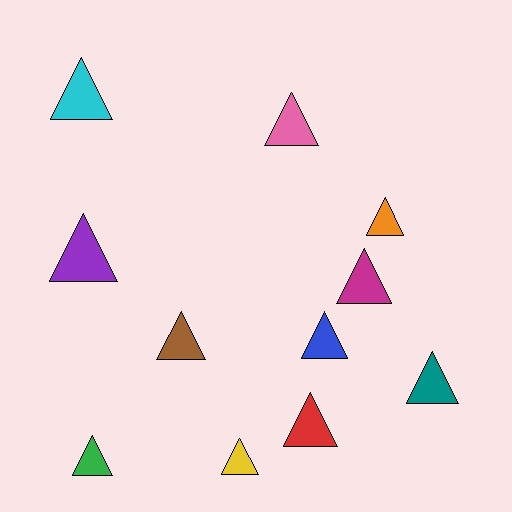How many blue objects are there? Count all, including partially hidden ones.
There is 1 blue object.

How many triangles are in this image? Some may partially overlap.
There are 11 triangles.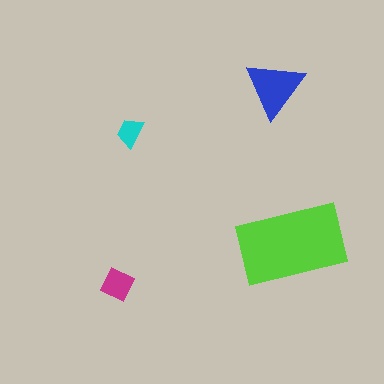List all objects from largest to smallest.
The lime rectangle, the blue triangle, the magenta square, the cyan trapezoid.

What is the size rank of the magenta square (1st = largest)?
3rd.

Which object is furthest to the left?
The magenta square is leftmost.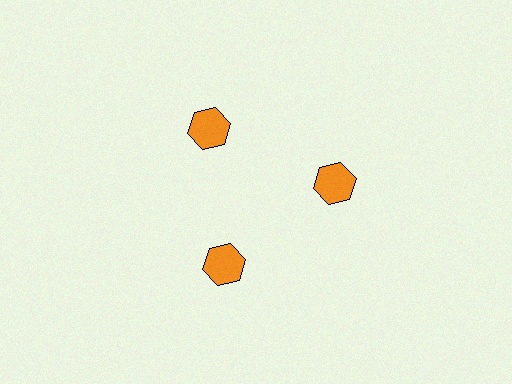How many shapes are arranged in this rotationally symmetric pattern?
There are 3 shapes, arranged in 3 groups of 1.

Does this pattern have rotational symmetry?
Yes, this pattern has 3-fold rotational symmetry. It looks the same after rotating 120 degrees around the center.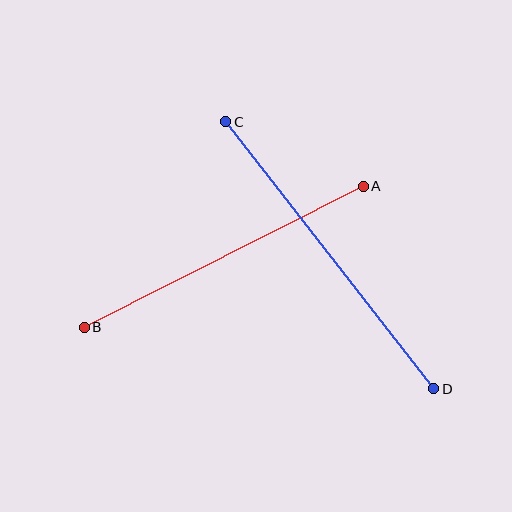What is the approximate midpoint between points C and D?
The midpoint is at approximately (330, 255) pixels.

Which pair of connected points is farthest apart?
Points C and D are farthest apart.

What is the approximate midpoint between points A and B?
The midpoint is at approximately (224, 257) pixels.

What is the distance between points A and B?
The distance is approximately 312 pixels.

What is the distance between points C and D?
The distance is approximately 338 pixels.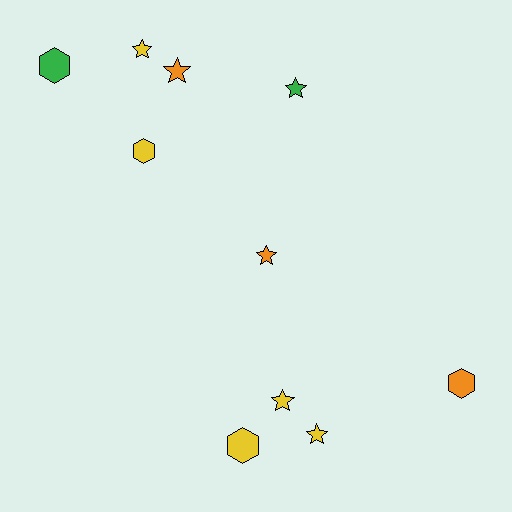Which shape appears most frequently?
Star, with 6 objects.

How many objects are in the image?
There are 10 objects.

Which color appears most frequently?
Yellow, with 5 objects.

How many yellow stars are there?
There are 3 yellow stars.